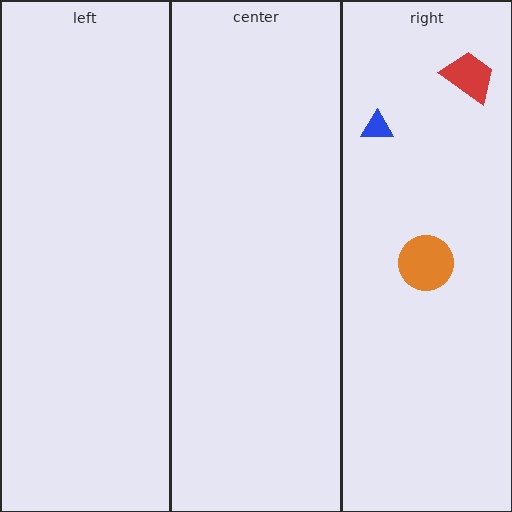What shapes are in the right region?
The orange circle, the blue triangle, the red trapezoid.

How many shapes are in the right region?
3.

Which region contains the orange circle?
The right region.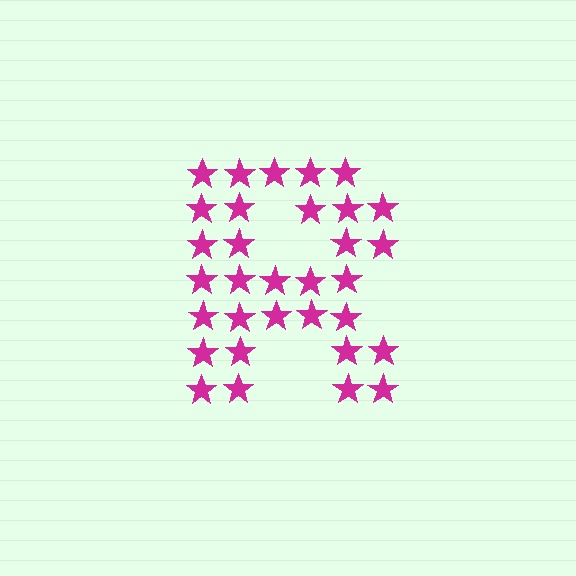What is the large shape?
The large shape is the letter R.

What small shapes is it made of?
It is made of small stars.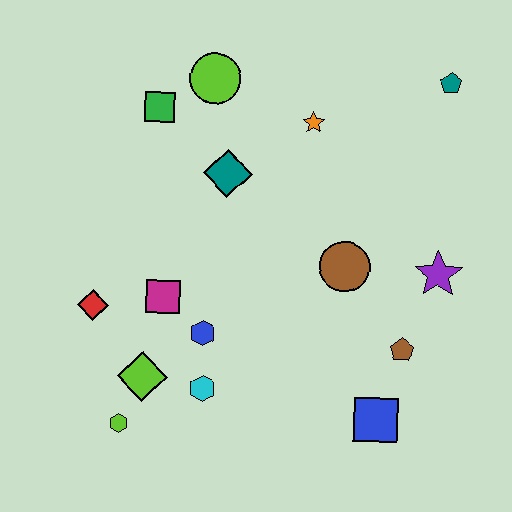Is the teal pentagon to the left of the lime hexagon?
No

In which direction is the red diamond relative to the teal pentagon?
The red diamond is to the left of the teal pentagon.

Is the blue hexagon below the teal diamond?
Yes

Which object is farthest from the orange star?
The lime hexagon is farthest from the orange star.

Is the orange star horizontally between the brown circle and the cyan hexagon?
Yes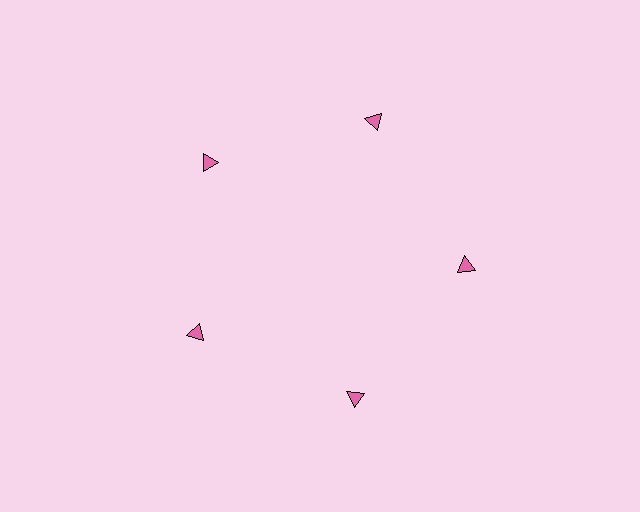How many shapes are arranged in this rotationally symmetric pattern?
There are 5 shapes, arranged in 5 groups of 1.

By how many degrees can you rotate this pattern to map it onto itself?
The pattern maps onto itself every 72 degrees of rotation.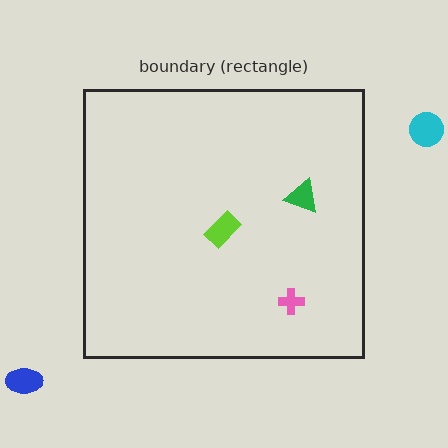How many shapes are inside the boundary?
3 inside, 2 outside.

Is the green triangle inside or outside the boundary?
Inside.